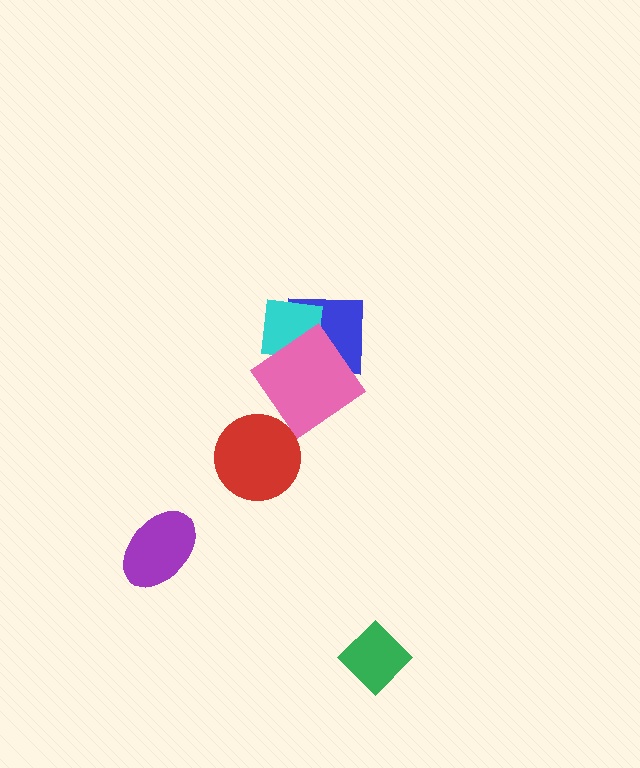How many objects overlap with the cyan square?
2 objects overlap with the cyan square.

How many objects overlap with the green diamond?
0 objects overlap with the green diamond.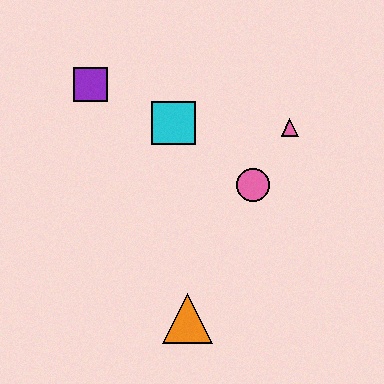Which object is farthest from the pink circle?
The purple square is farthest from the pink circle.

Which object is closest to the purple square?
The cyan square is closest to the purple square.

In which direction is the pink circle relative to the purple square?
The pink circle is to the right of the purple square.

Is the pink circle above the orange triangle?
Yes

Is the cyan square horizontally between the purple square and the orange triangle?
Yes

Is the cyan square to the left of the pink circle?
Yes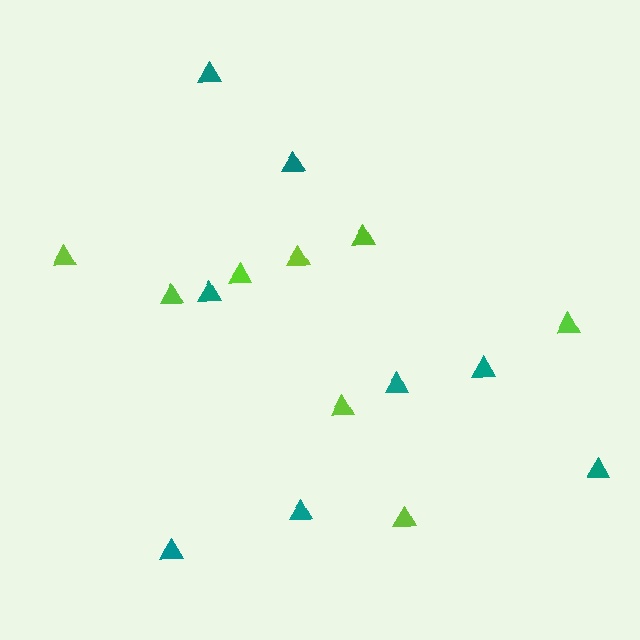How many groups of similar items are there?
There are 2 groups: one group of lime triangles (8) and one group of teal triangles (8).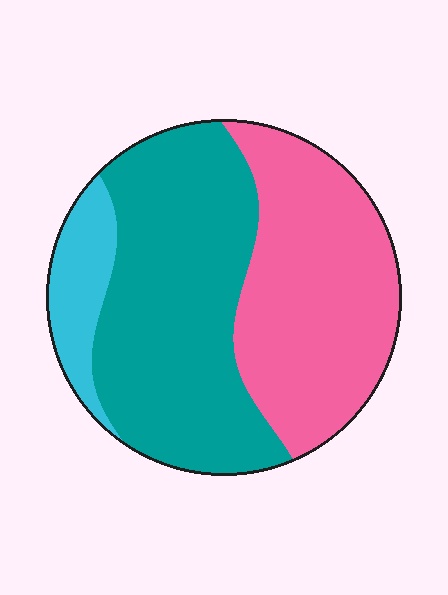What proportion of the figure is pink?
Pink covers roughly 40% of the figure.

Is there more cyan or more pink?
Pink.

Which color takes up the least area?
Cyan, at roughly 10%.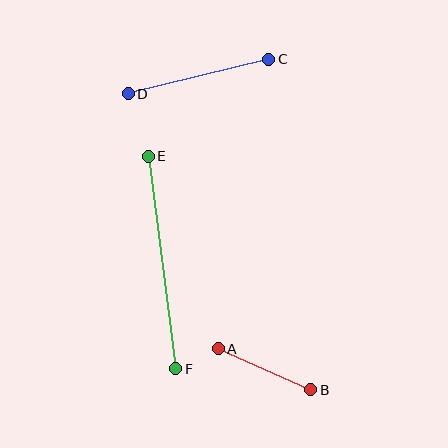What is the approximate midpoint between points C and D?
The midpoint is at approximately (199, 76) pixels.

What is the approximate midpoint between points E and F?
The midpoint is at approximately (162, 262) pixels.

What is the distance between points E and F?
The distance is approximately 214 pixels.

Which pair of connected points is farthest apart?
Points E and F are farthest apart.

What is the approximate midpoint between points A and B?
The midpoint is at approximately (265, 369) pixels.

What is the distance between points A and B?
The distance is approximately 102 pixels.